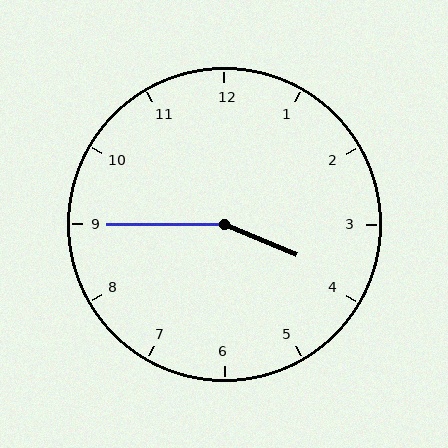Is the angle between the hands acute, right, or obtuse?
It is obtuse.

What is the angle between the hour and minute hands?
Approximately 158 degrees.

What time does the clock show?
3:45.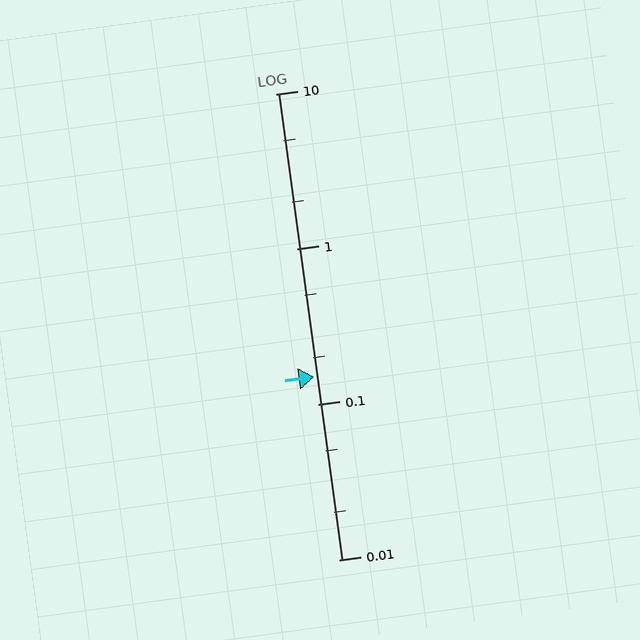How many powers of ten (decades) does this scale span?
The scale spans 3 decades, from 0.01 to 10.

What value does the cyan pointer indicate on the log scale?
The pointer indicates approximately 0.15.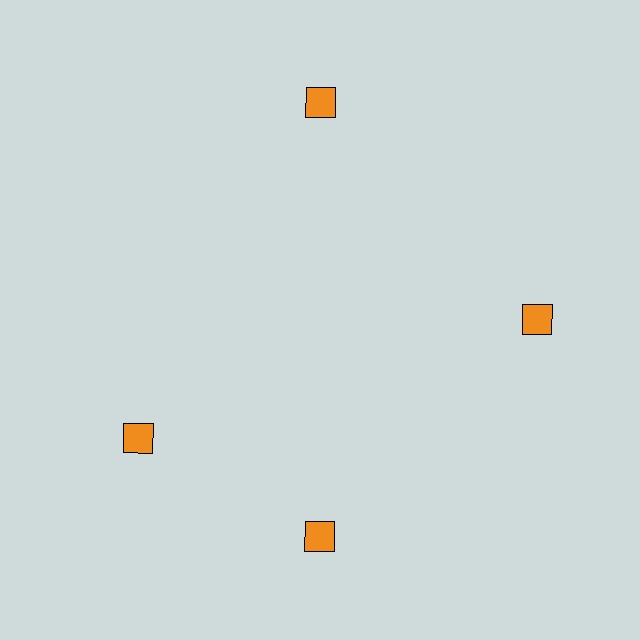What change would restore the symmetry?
The symmetry would be restored by rotating it back into even spacing with its neighbors so that all 4 diamonds sit at equal angles and equal distance from the center.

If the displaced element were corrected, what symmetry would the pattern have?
It would have 4-fold rotational symmetry — the pattern would map onto itself every 90 degrees.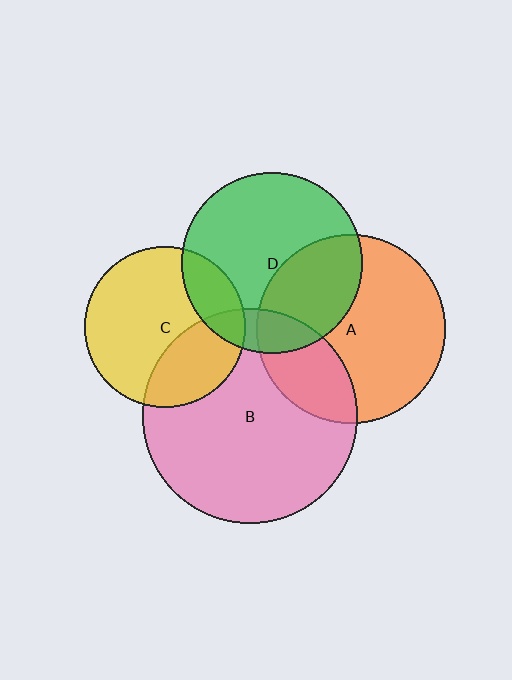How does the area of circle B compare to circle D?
Approximately 1.4 times.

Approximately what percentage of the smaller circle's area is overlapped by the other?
Approximately 30%.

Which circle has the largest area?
Circle B (pink).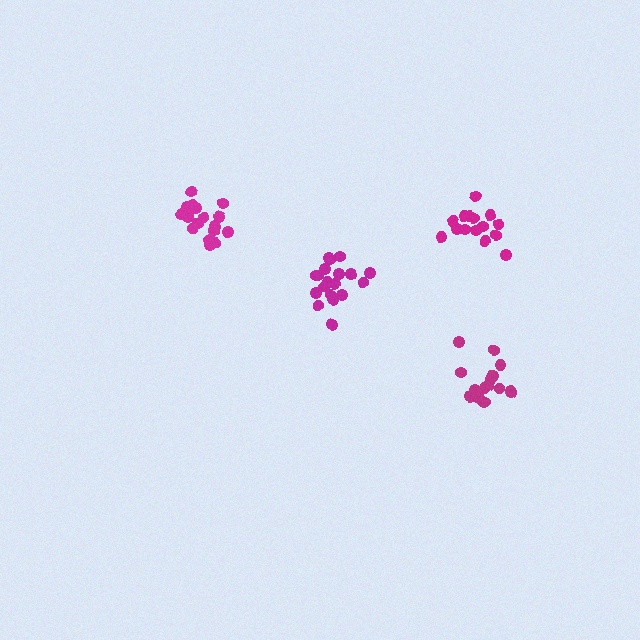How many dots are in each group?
Group 1: 15 dots, Group 2: 19 dots, Group 3: 15 dots, Group 4: 19 dots (68 total).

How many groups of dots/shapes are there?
There are 4 groups.